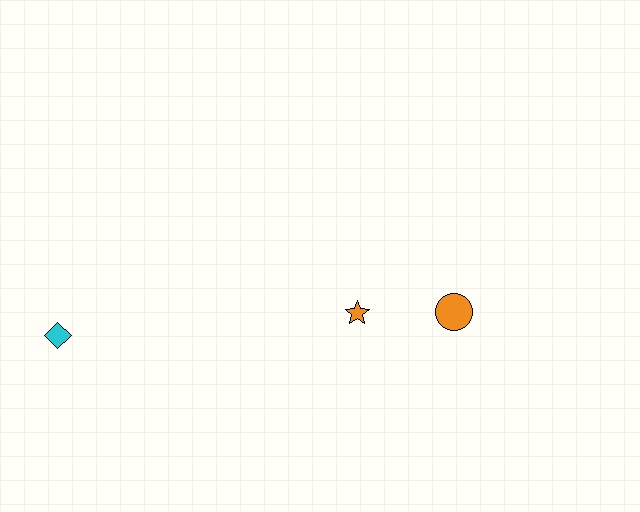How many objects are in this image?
There are 3 objects.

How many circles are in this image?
There is 1 circle.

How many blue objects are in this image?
There are no blue objects.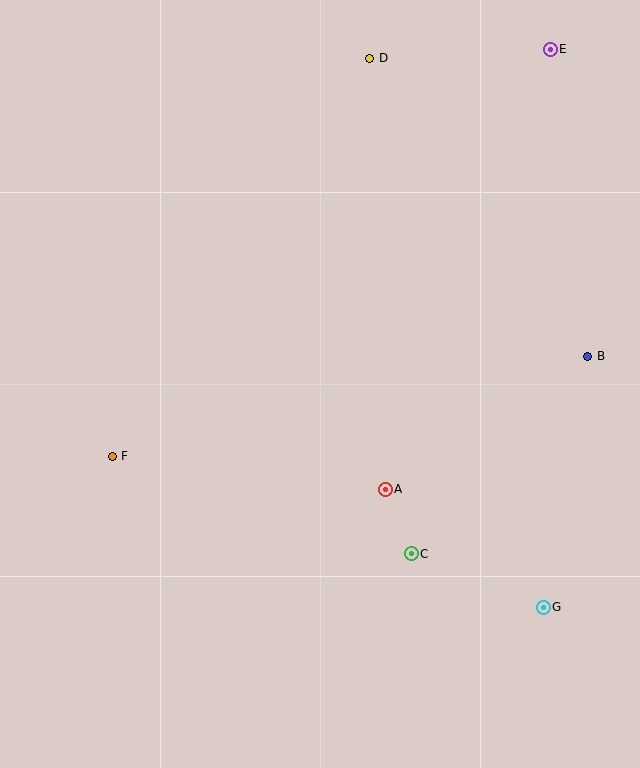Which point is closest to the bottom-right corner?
Point G is closest to the bottom-right corner.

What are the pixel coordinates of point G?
Point G is at (543, 607).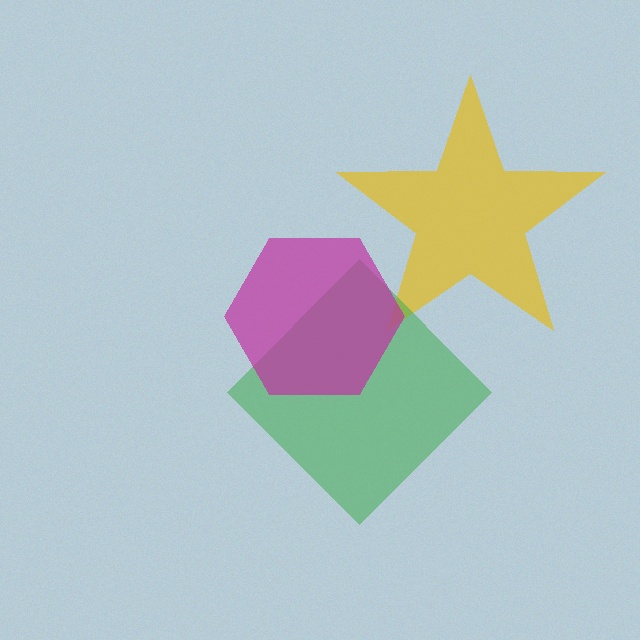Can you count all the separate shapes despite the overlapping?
Yes, there are 3 separate shapes.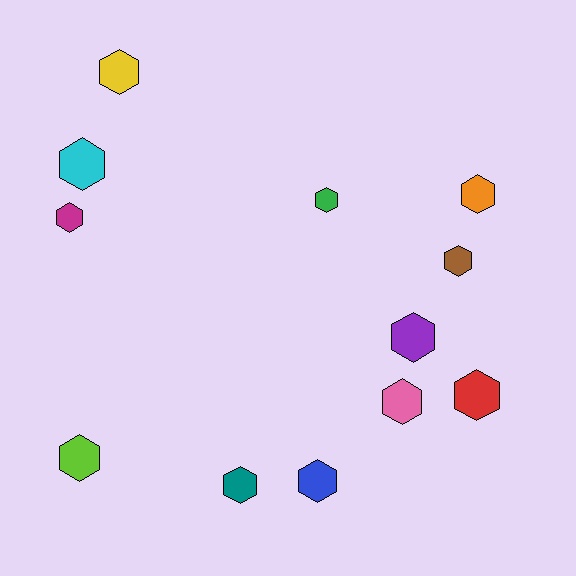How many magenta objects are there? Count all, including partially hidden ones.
There is 1 magenta object.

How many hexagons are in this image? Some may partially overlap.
There are 12 hexagons.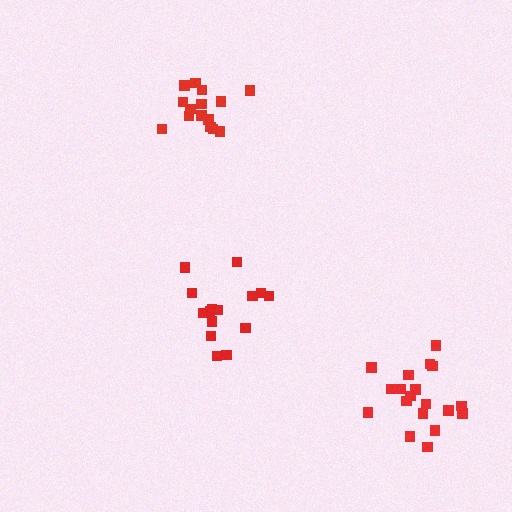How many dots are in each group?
Group 1: 15 dots, Group 2: 15 dots, Group 3: 19 dots (49 total).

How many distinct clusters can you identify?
There are 3 distinct clusters.